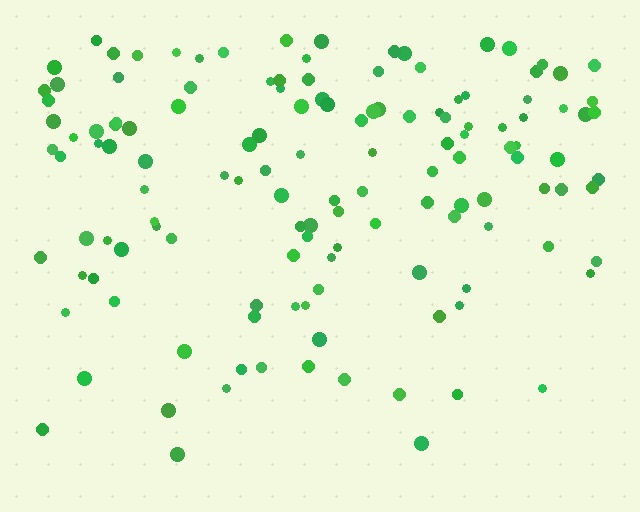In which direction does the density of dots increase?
From bottom to top, with the top side densest.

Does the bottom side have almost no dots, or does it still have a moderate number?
Still a moderate number, just noticeably fewer than the top.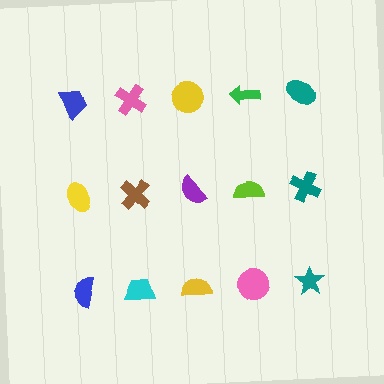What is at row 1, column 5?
A teal ellipse.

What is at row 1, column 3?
A yellow circle.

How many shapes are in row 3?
5 shapes.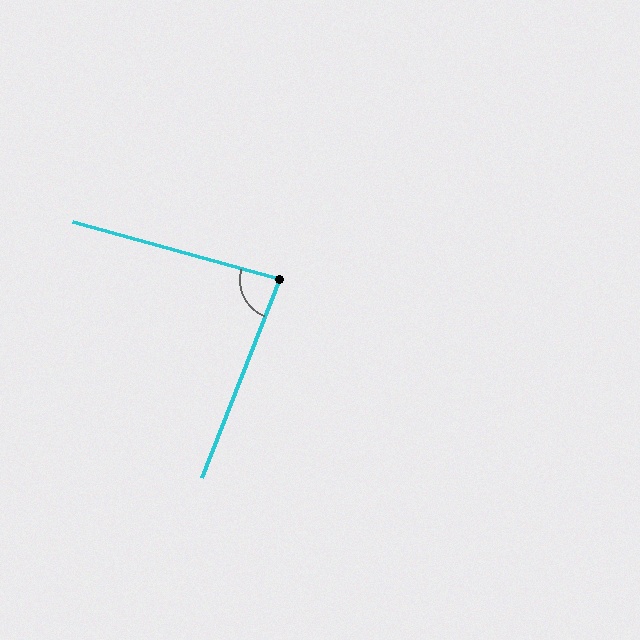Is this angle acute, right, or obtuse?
It is acute.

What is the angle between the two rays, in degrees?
Approximately 84 degrees.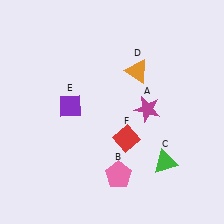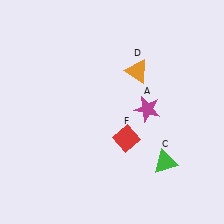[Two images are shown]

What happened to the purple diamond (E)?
The purple diamond (E) was removed in Image 2. It was in the top-left area of Image 1.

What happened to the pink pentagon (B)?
The pink pentagon (B) was removed in Image 2. It was in the bottom-right area of Image 1.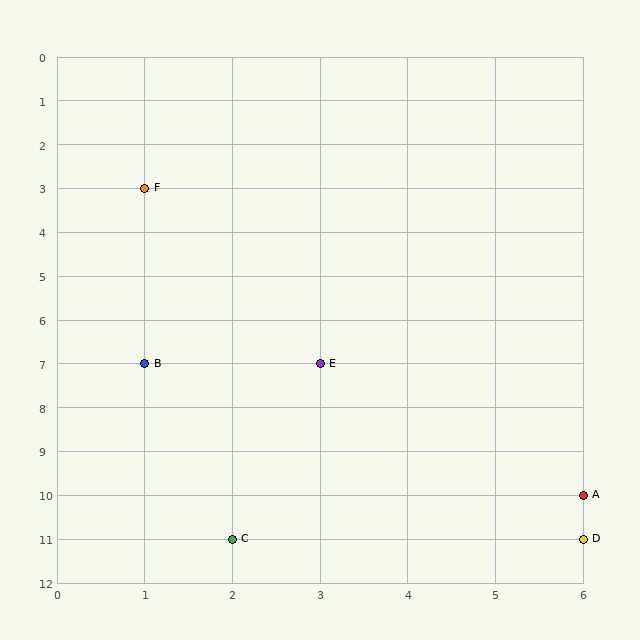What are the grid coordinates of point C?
Point C is at grid coordinates (2, 11).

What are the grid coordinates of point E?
Point E is at grid coordinates (3, 7).